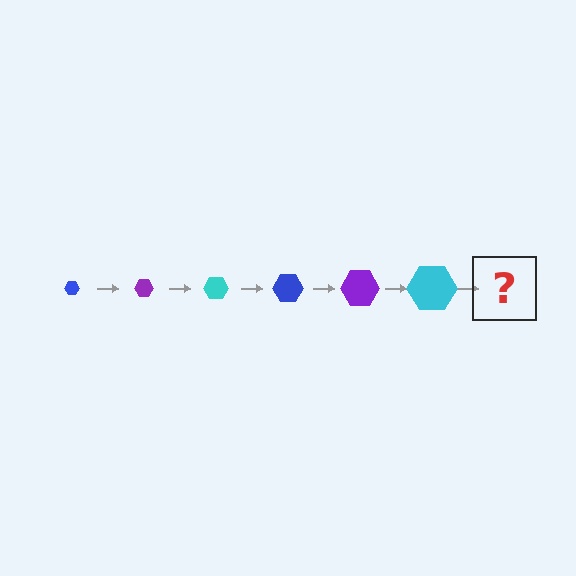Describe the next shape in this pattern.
It should be a blue hexagon, larger than the previous one.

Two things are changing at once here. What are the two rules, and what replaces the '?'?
The two rules are that the hexagon grows larger each step and the color cycles through blue, purple, and cyan. The '?' should be a blue hexagon, larger than the previous one.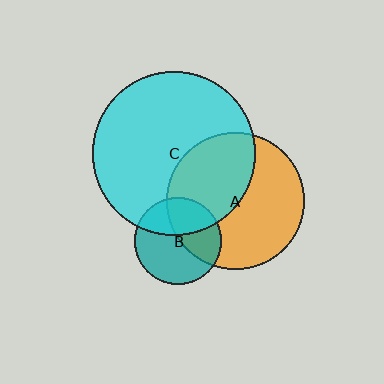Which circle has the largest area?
Circle C (cyan).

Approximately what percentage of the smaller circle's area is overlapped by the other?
Approximately 35%.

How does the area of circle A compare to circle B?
Approximately 2.5 times.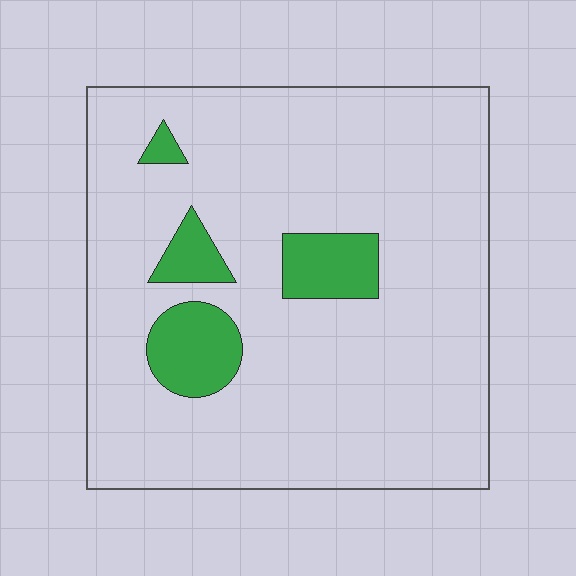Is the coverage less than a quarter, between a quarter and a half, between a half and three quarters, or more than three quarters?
Less than a quarter.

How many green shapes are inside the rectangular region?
4.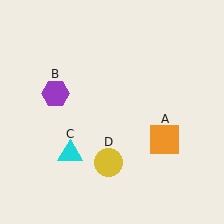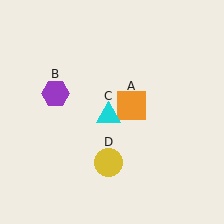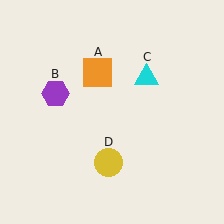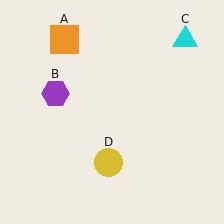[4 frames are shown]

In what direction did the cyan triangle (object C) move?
The cyan triangle (object C) moved up and to the right.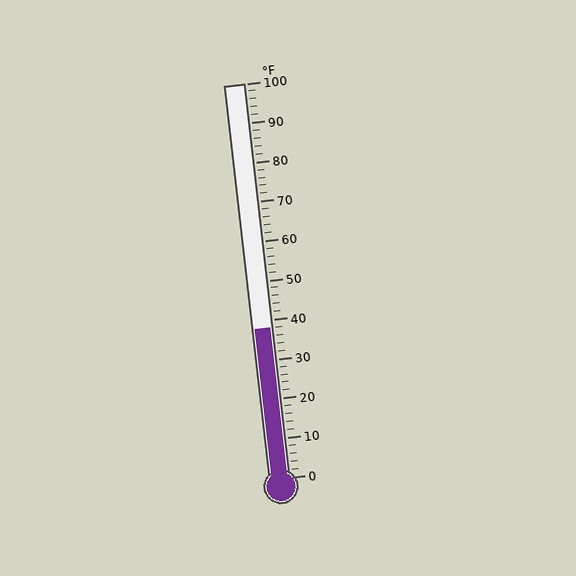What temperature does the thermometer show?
The thermometer shows approximately 38°F.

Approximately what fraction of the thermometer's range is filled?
The thermometer is filled to approximately 40% of its range.